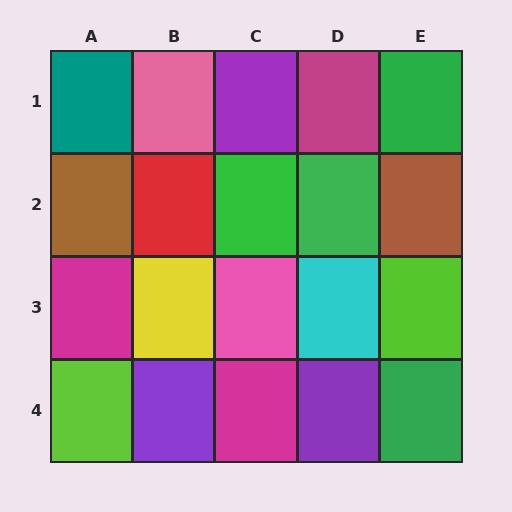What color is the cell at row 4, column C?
Magenta.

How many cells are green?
4 cells are green.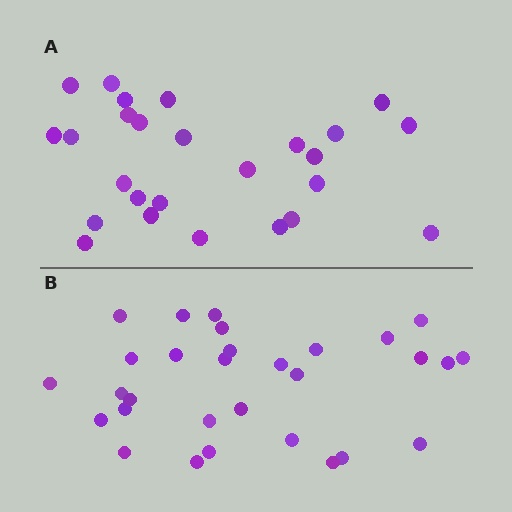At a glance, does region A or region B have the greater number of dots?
Region B (the bottom region) has more dots.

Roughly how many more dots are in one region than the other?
Region B has about 4 more dots than region A.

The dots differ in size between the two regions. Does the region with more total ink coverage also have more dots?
No. Region A has more total ink coverage because its dots are larger, but region B actually contains more individual dots. Total area can be misleading — the number of items is what matters here.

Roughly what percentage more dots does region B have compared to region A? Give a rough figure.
About 15% more.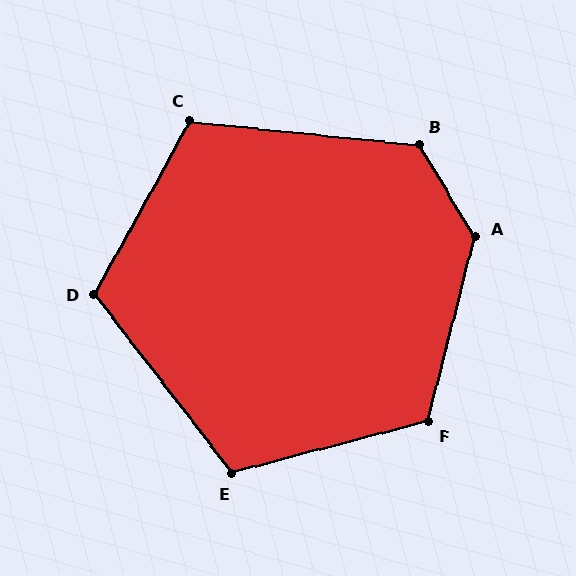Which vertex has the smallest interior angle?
E, at approximately 113 degrees.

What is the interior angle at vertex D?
Approximately 114 degrees (obtuse).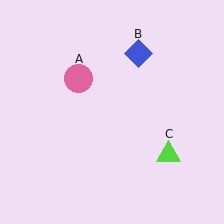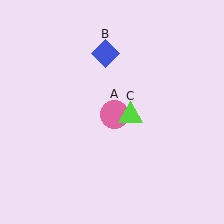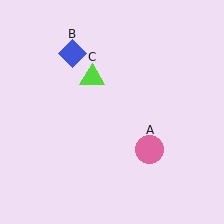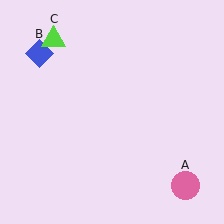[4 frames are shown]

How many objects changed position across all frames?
3 objects changed position: pink circle (object A), blue diamond (object B), lime triangle (object C).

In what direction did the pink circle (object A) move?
The pink circle (object A) moved down and to the right.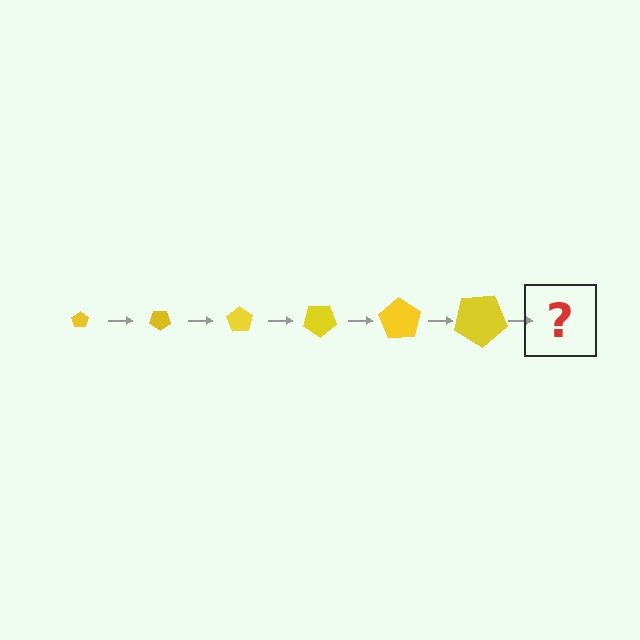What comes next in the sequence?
The next element should be a pentagon, larger than the previous one and rotated 210 degrees from the start.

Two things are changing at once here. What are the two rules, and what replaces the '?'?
The two rules are that the pentagon grows larger each step and it rotates 35 degrees each step. The '?' should be a pentagon, larger than the previous one and rotated 210 degrees from the start.